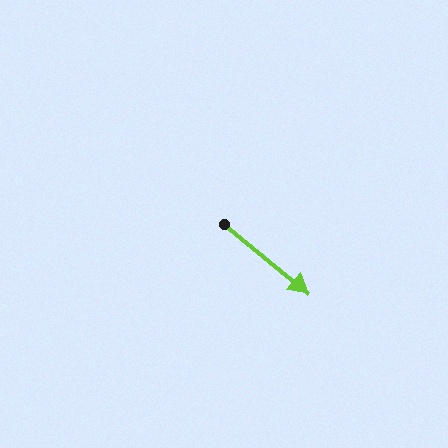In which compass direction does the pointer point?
Southeast.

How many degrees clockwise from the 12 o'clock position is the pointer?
Approximately 129 degrees.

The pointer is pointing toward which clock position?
Roughly 4 o'clock.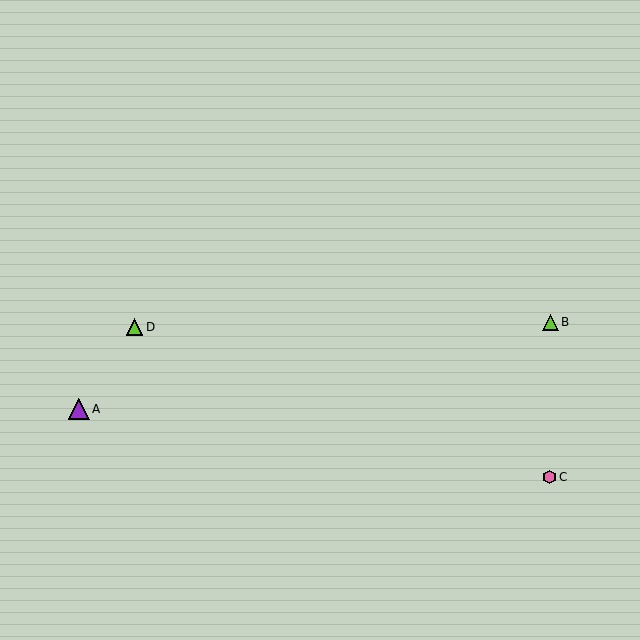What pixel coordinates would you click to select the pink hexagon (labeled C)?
Click at (549, 477) to select the pink hexagon C.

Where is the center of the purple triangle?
The center of the purple triangle is at (79, 409).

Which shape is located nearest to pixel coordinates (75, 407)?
The purple triangle (labeled A) at (79, 409) is nearest to that location.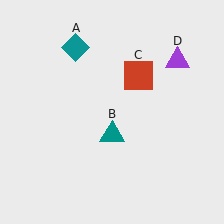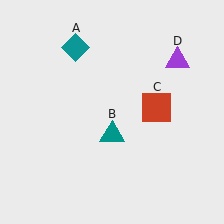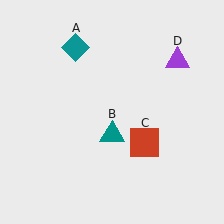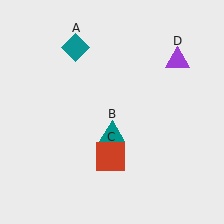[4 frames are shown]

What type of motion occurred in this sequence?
The red square (object C) rotated clockwise around the center of the scene.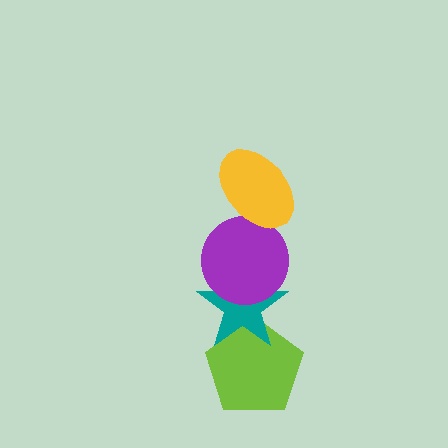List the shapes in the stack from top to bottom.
From top to bottom: the yellow ellipse, the purple circle, the teal star, the lime pentagon.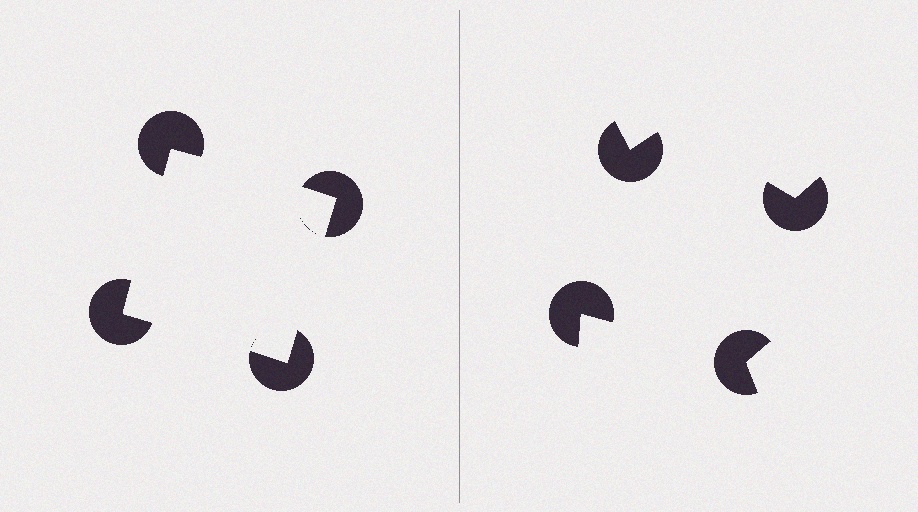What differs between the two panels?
The pac-man discs are positioned identically on both sides; only the wedge orientations differ. On the left they align to a square; on the right they are misaligned.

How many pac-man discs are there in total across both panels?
8 — 4 on each side.